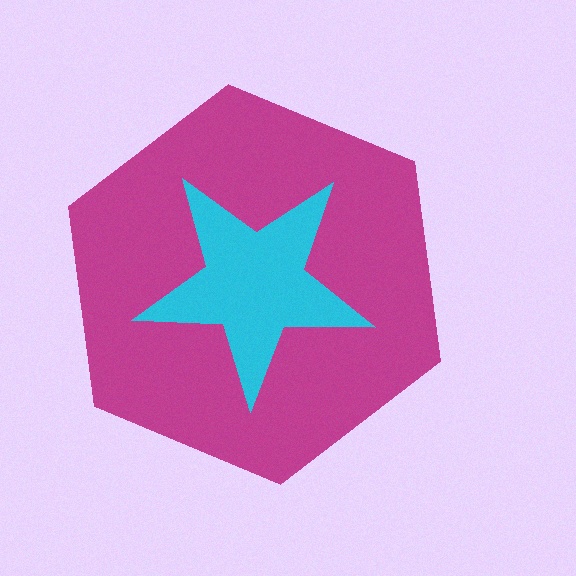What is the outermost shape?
The magenta hexagon.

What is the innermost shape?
The cyan star.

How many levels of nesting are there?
2.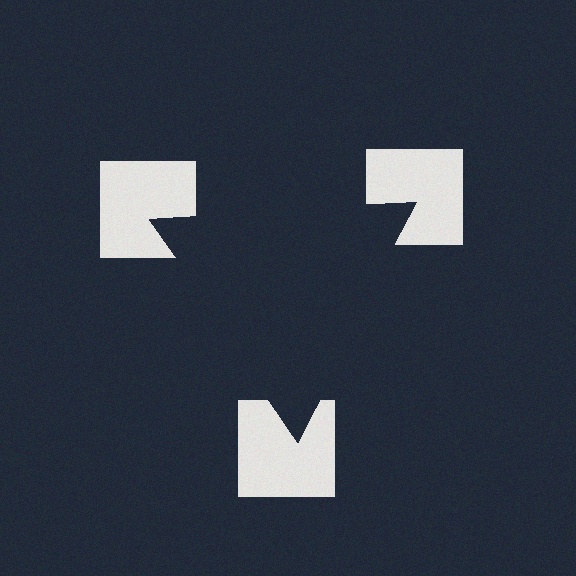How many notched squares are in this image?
There are 3 — one at each vertex of the illusory triangle.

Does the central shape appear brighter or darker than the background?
It typically appears slightly darker than the background, even though no actual brightness change is drawn.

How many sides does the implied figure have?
3 sides.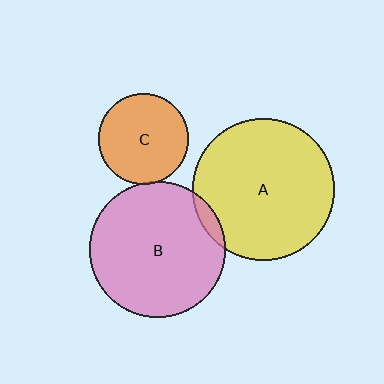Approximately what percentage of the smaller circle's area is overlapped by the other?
Approximately 5%.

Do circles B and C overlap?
Yes.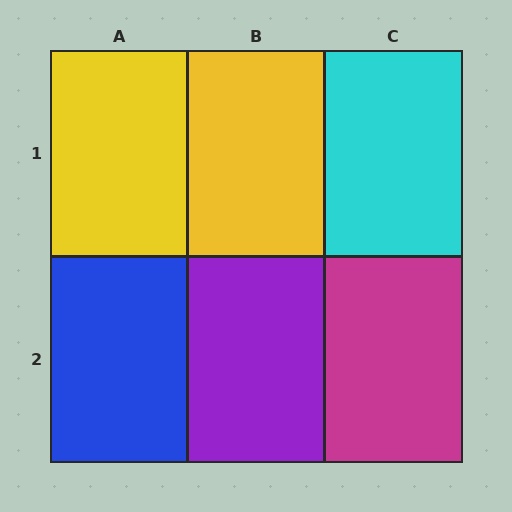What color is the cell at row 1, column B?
Yellow.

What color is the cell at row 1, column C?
Cyan.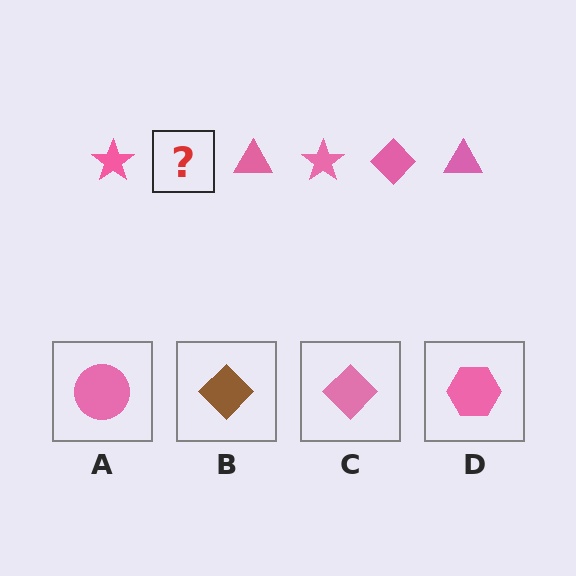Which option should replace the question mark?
Option C.